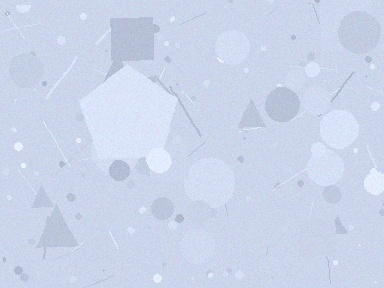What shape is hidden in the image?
A pentagon is hidden in the image.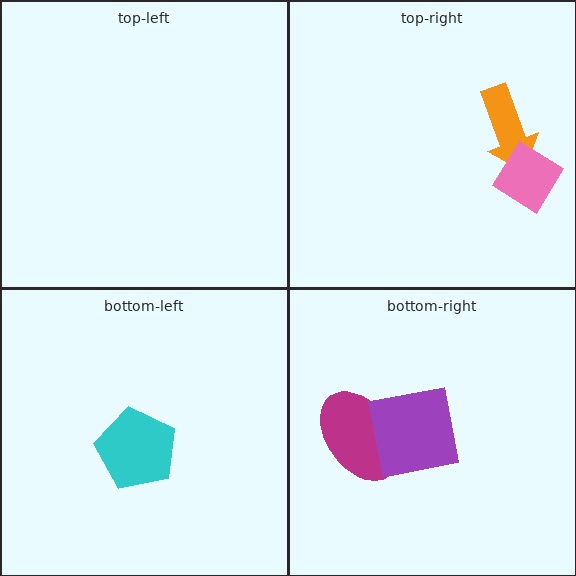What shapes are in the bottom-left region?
The cyan pentagon.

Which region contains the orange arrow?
The top-right region.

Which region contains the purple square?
The bottom-right region.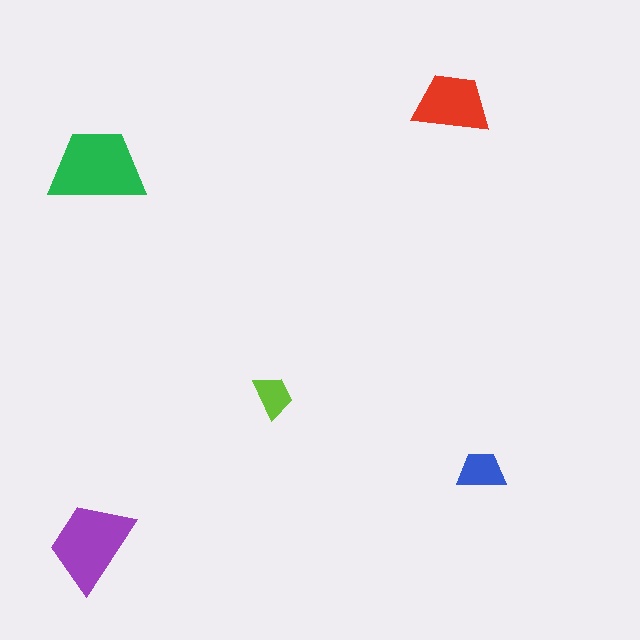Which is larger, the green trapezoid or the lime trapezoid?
The green one.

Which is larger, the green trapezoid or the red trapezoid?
The green one.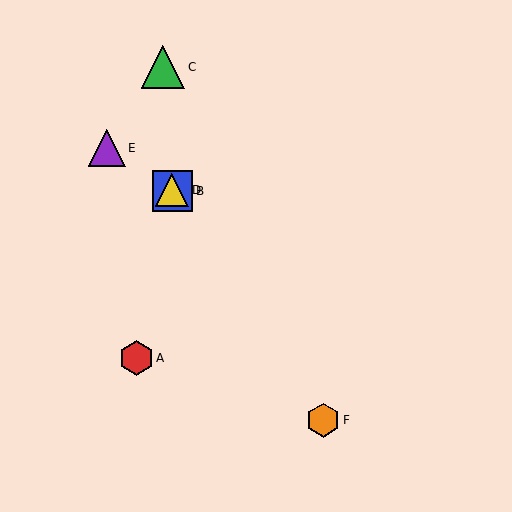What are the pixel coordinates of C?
Object C is at (163, 67).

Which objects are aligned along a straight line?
Objects B, D, F are aligned along a straight line.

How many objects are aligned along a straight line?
3 objects (B, D, F) are aligned along a straight line.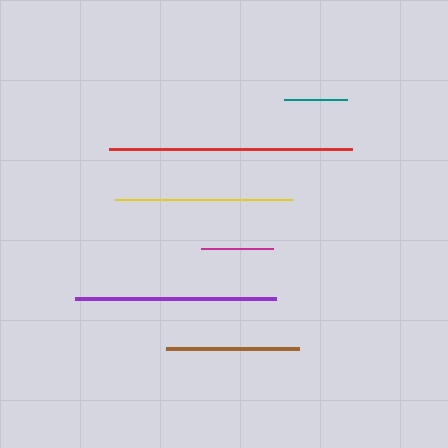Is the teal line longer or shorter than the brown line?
The brown line is longer than the teal line.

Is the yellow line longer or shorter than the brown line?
The yellow line is longer than the brown line.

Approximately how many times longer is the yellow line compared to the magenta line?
The yellow line is approximately 2.5 times the length of the magenta line.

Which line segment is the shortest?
The teal line is the shortest at approximately 63 pixels.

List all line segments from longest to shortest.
From longest to shortest: red, purple, yellow, brown, magenta, teal.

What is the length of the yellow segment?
The yellow segment is approximately 177 pixels long.